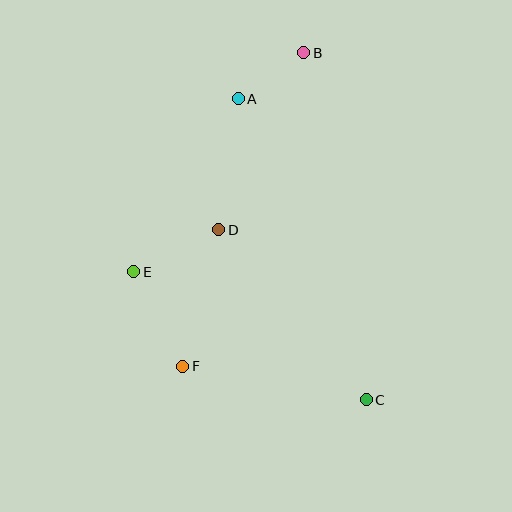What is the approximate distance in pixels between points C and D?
The distance between C and D is approximately 225 pixels.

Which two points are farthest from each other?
Points B and C are farthest from each other.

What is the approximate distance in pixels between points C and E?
The distance between C and E is approximately 265 pixels.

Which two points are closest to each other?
Points A and B are closest to each other.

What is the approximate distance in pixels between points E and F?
The distance between E and F is approximately 106 pixels.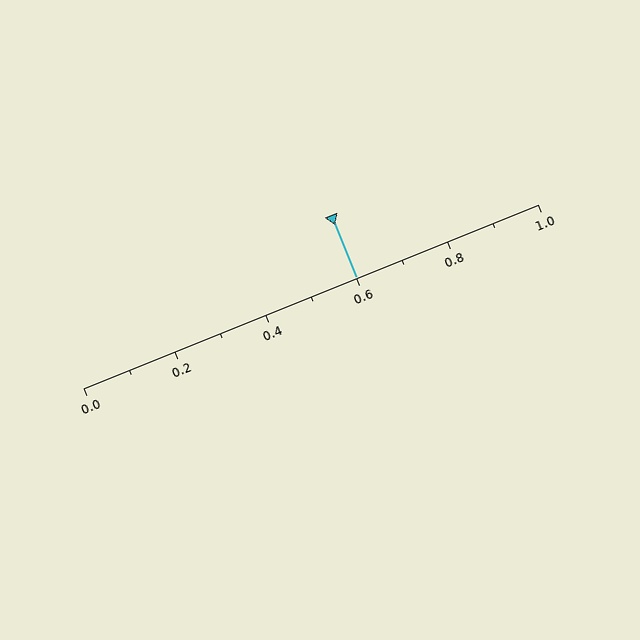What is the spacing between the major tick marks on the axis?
The major ticks are spaced 0.2 apart.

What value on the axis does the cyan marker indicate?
The marker indicates approximately 0.6.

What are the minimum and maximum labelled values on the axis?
The axis runs from 0.0 to 1.0.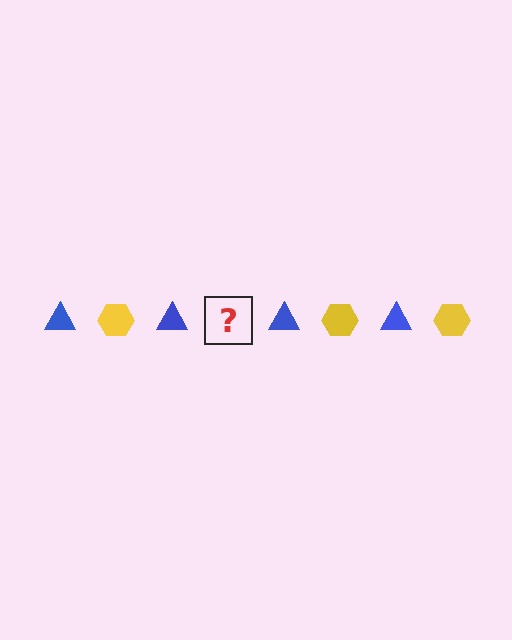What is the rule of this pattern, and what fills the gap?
The rule is that the pattern alternates between blue triangle and yellow hexagon. The gap should be filled with a yellow hexagon.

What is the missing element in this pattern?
The missing element is a yellow hexagon.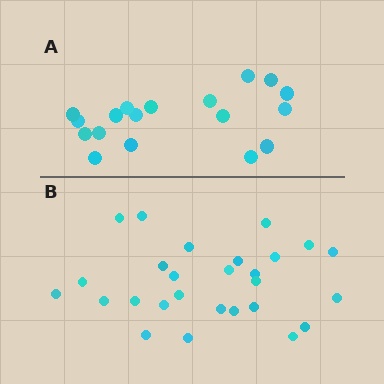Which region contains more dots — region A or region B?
Region B (the bottom region) has more dots.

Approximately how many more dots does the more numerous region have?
Region B has roughly 8 or so more dots than region A.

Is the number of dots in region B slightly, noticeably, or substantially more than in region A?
Region B has substantially more. The ratio is roughly 1.5 to 1.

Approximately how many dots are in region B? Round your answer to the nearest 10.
About 30 dots. (The exact count is 27, which rounds to 30.)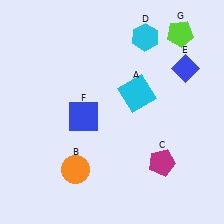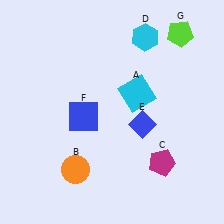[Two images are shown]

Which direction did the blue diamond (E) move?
The blue diamond (E) moved down.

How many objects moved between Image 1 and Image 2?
1 object moved between the two images.